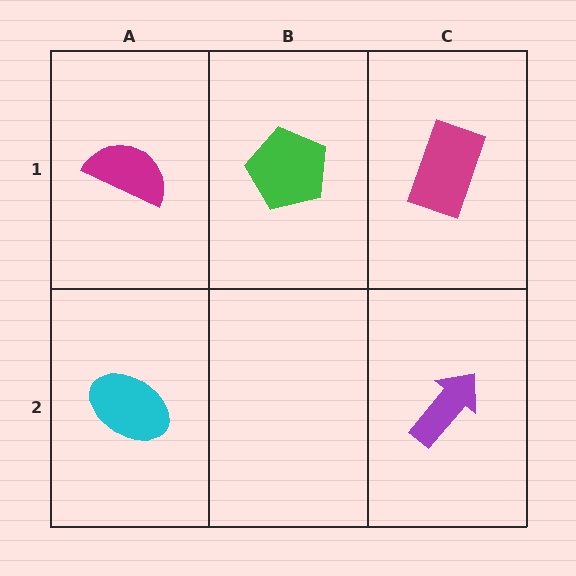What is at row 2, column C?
A purple arrow.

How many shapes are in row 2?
2 shapes.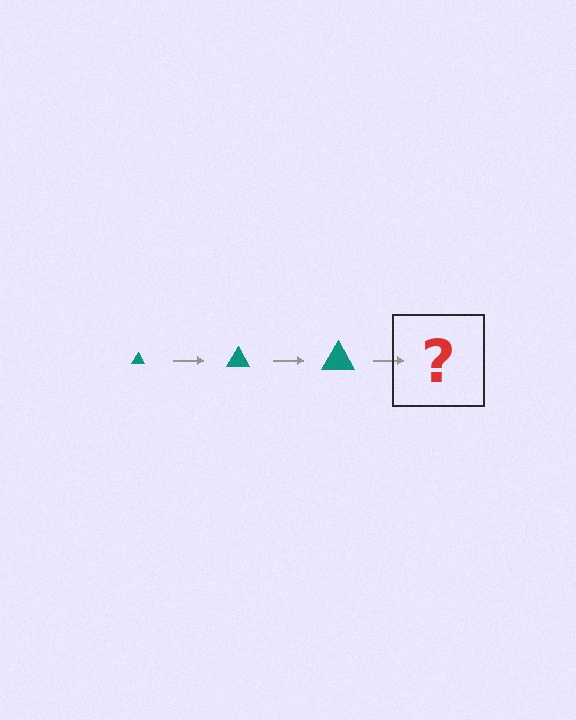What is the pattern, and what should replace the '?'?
The pattern is that the triangle gets progressively larger each step. The '?' should be a teal triangle, larger than the previous one.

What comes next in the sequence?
The next element should be a teal triangle, larger than the previous one.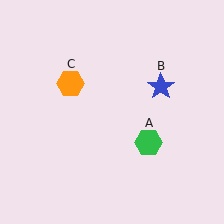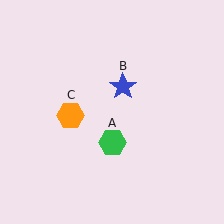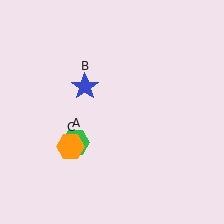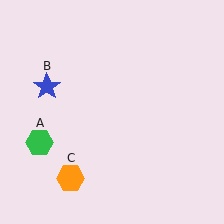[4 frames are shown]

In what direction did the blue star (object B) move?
The blue star (object B) moved left.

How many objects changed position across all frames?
3 objects changed position: green hexagon (object A), blue star (object B), orange hexagon (object C).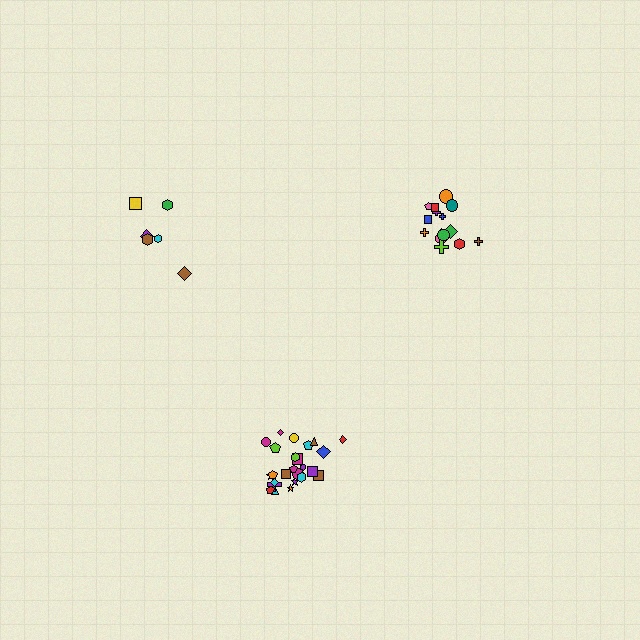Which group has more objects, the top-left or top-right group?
The top-right group.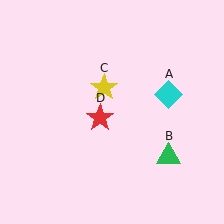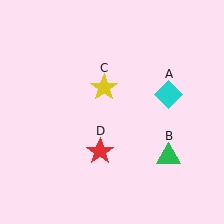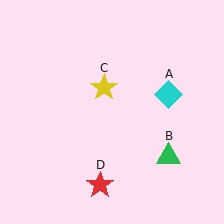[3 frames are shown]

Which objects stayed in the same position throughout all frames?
Cyan diamond (object A) and green triangle (object B) and yellow star (object C) remained stationary.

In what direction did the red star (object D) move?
The red star (object D) moved down.